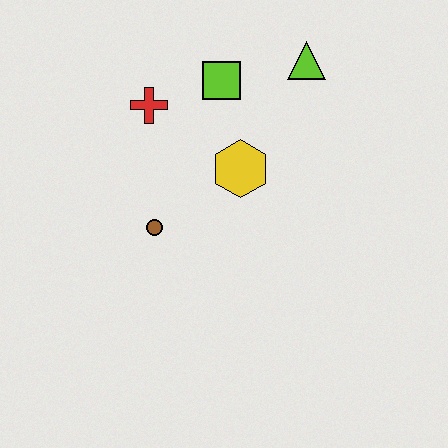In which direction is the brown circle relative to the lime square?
The brown circle is below the lime square.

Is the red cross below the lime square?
Yes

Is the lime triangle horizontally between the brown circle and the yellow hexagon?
No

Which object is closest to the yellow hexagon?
The lime square is closest to the yellow hexagon.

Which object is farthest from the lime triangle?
The brown circle is farthest from the lime triangle.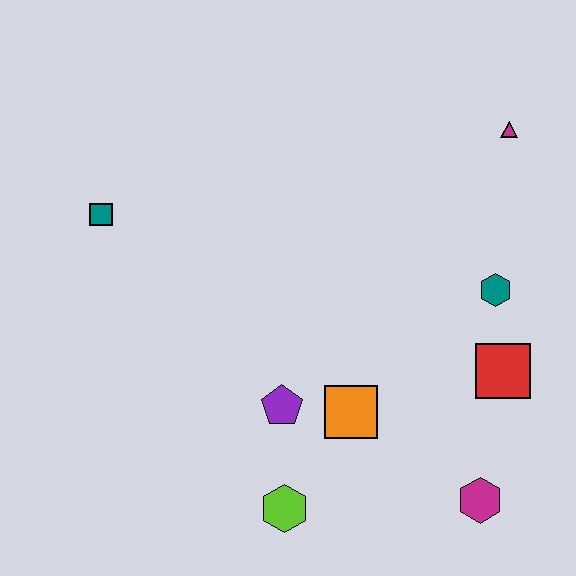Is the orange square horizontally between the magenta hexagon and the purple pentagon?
Yes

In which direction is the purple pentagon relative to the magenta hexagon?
The purple pentagon is to the left of the magenta hexagon.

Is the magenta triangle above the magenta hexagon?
Yes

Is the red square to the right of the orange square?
Yes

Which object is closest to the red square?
The teal hexagon is closest to the red square.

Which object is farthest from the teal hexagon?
The teal square is farthest from the teal hexagon.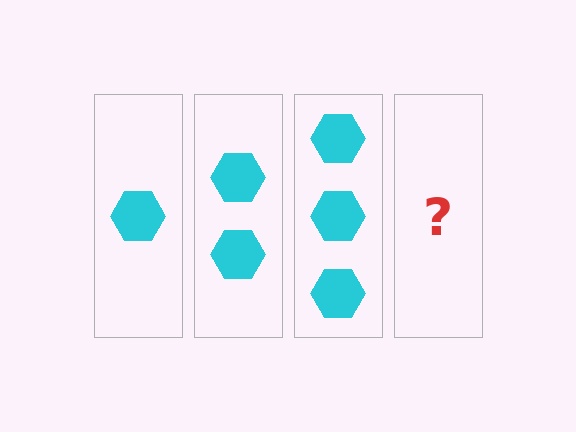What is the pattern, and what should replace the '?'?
The pattern is that each step adds one more hexagon. The '?' should be 4 hexagons.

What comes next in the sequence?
The next element should be 4 hexagons.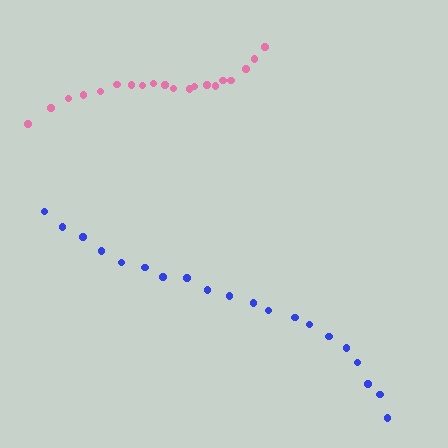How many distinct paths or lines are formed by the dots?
There are 2 distinct paths.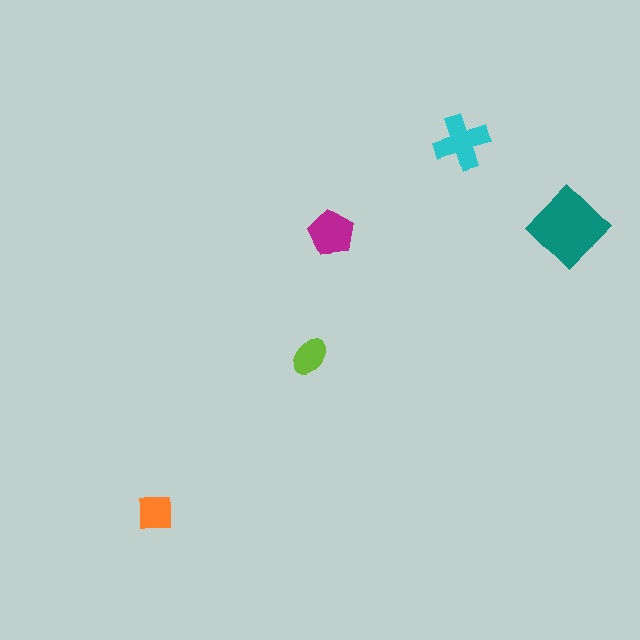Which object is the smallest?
The lime ellipse.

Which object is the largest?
The teal diamond.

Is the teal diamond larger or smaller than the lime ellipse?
Larger.